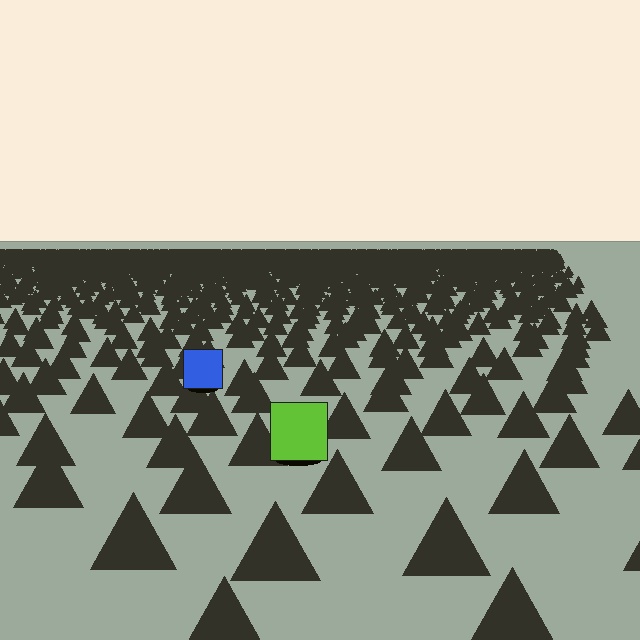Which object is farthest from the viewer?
The blue square is farthest from the viewer. It appears smaller and the ground texture around it is denser.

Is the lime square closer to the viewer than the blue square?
Yes. The lime square is closer — you can tell from the texture gradient: the ground texture is coarser near it.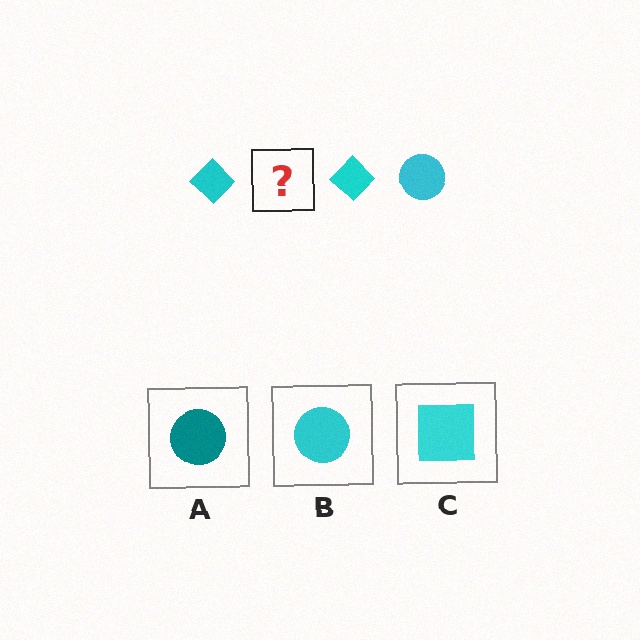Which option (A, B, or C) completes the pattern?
B.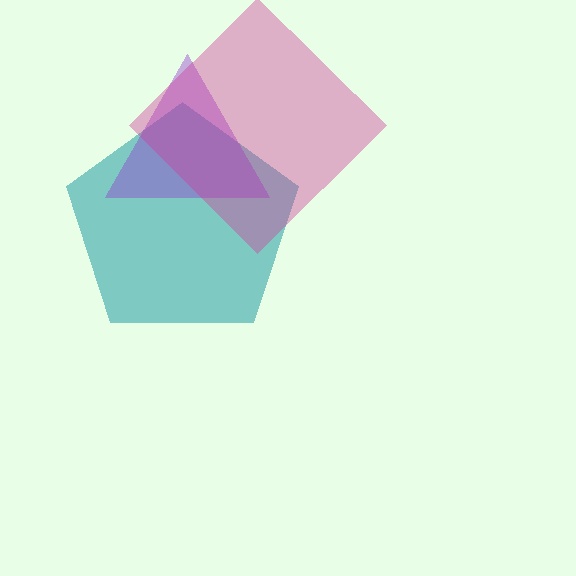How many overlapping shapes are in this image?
There are 3 overlapping shapes in the image.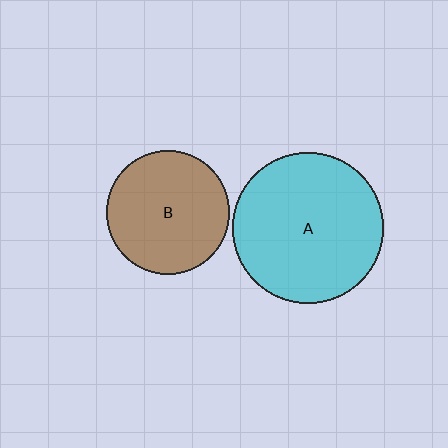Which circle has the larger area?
Circle A (cyan).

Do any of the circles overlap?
No, none of the circles overlap.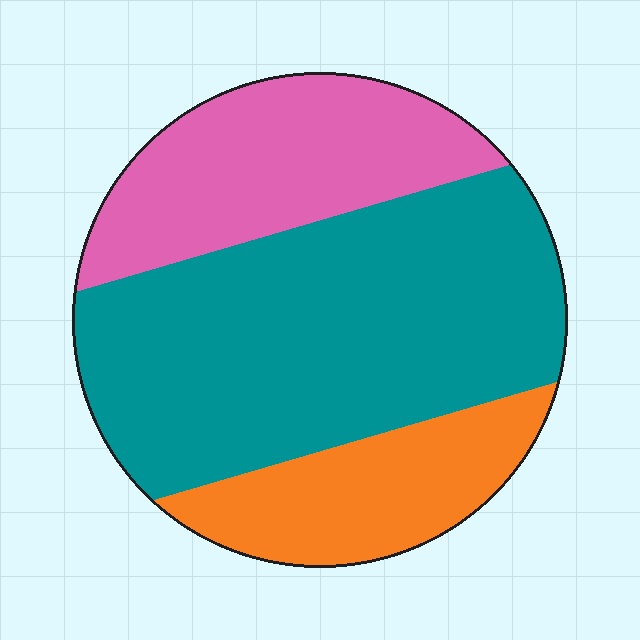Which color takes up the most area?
Teal, at roughly 55%.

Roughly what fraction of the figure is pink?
Pink takes up between a quarter and a half of the figure.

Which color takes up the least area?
Orange, at roughly 20%.